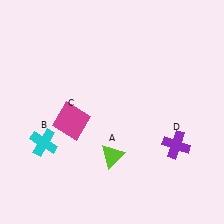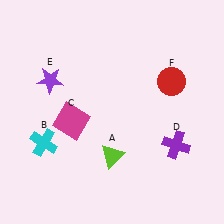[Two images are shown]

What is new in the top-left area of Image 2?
A purple star (E) was added in the top-left area of Image 2.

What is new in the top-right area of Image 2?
A red circle (F) was added in the top-right area of Image 2.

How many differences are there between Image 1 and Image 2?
There are 2 differences between the two images.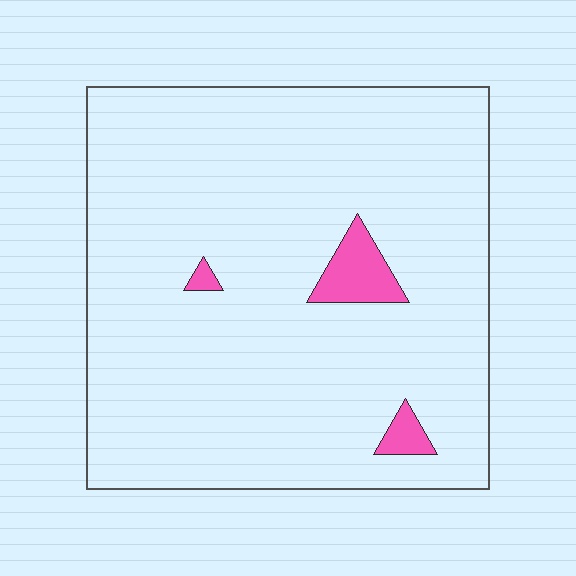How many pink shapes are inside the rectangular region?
3.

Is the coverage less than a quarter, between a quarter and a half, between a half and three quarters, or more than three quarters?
Less than a quarter.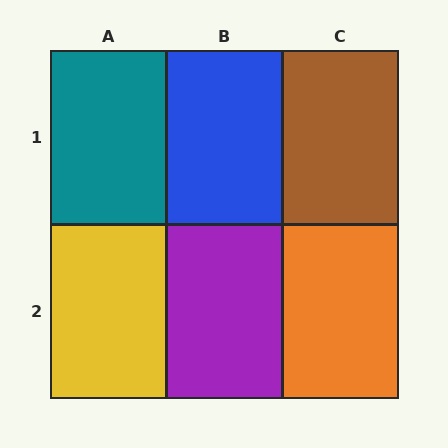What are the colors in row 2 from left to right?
Yellow, purple, orange.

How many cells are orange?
1 cell is orange.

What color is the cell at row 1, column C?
Brown.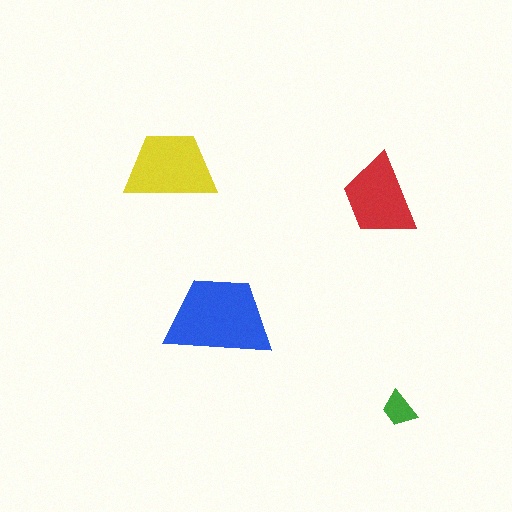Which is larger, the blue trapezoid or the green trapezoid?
The blue one.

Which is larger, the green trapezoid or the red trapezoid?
The red one.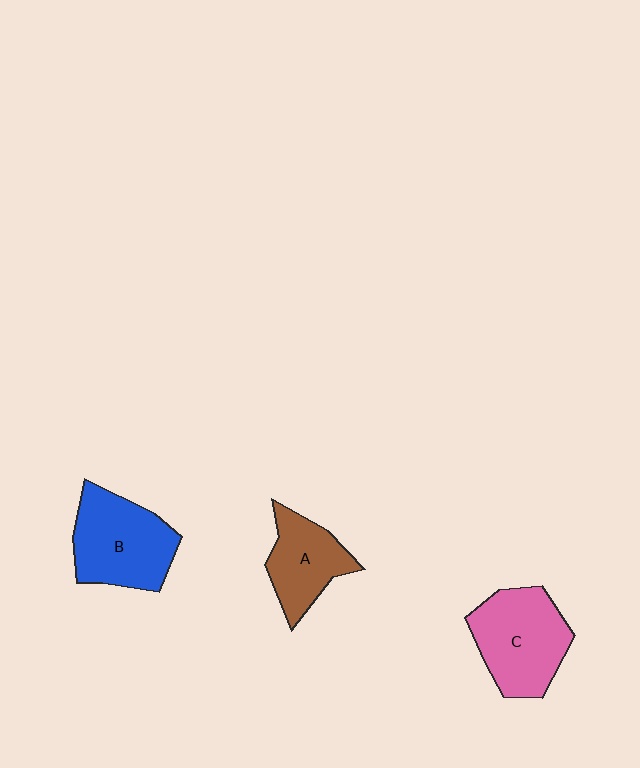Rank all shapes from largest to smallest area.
From largest to smallest: C (pink), B (blue), A (brown).